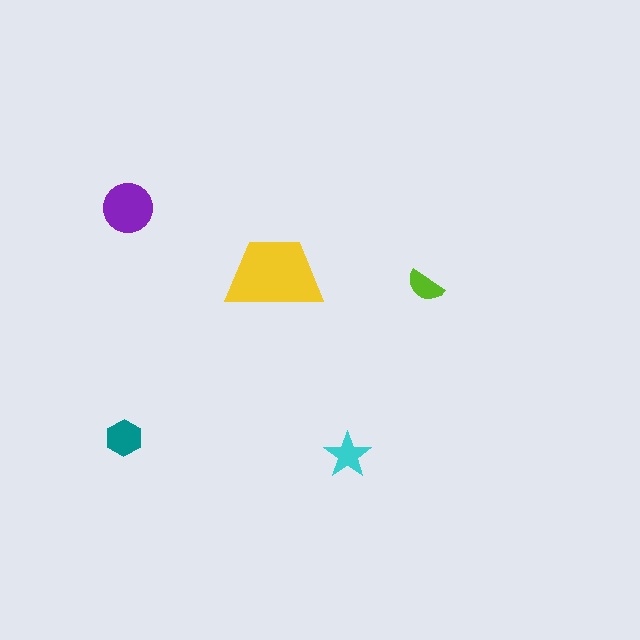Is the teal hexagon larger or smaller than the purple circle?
Smaller.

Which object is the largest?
The yellow trapezoid.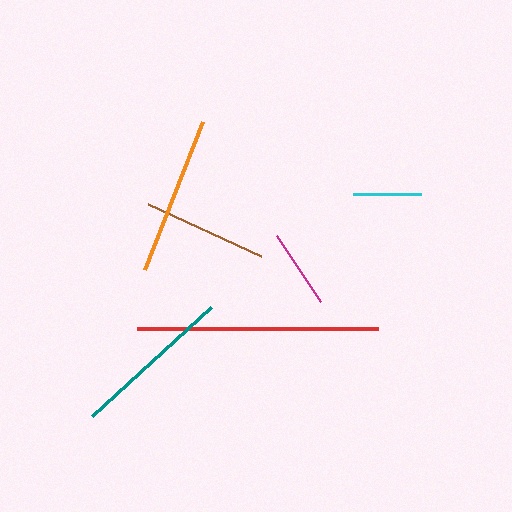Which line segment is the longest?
The red line is the longest at approximately 241 pixels.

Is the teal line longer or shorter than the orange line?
The teal line is longer than the orange line.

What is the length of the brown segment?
The brown segment is approximately 124 pixels long.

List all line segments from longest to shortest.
From longest to shortest: red, teal, orange, brown, magenta, cyan.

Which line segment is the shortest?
The cyan line is the shortest at approximately 68 pixels.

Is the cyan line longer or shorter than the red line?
The red line is longer than the cyan line.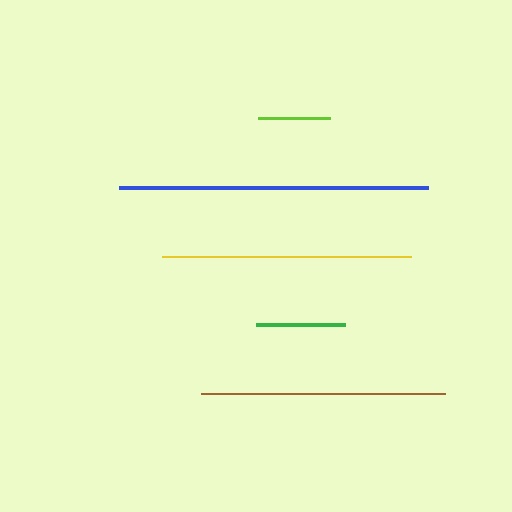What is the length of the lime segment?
The lime segment is approximately 72 pixels long.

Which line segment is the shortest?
The lime line is the shortest at approximately 72 pixels.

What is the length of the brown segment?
The brown segment is approximately 244 pixels long.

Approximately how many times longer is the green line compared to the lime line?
The green line is approximately 1.2 times the length of the lime line.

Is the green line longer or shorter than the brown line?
The brown line is longer than the green line.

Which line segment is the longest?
The blue line is the longest at approximately 309 pixels.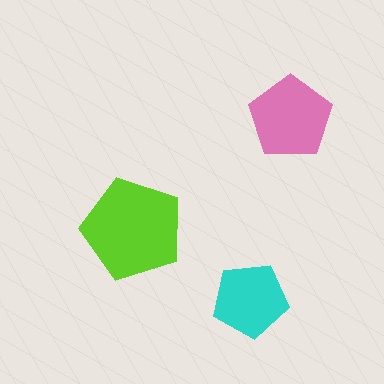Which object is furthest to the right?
The pink pentagon is rightmost.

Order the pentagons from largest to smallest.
the lime one, the pink one, the cyan one.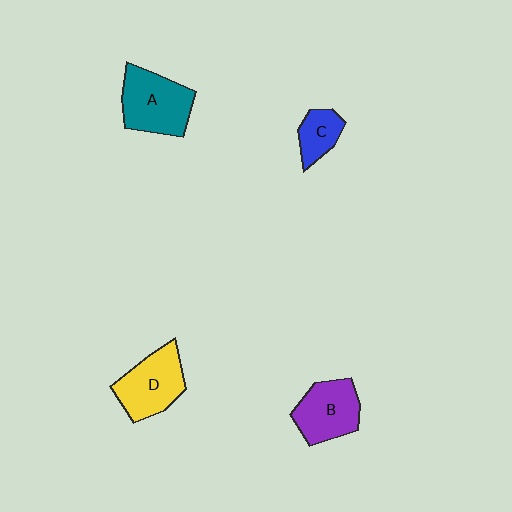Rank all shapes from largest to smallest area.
From largest to smallest: A (teal), D (yellow), B (purple), C (blue).